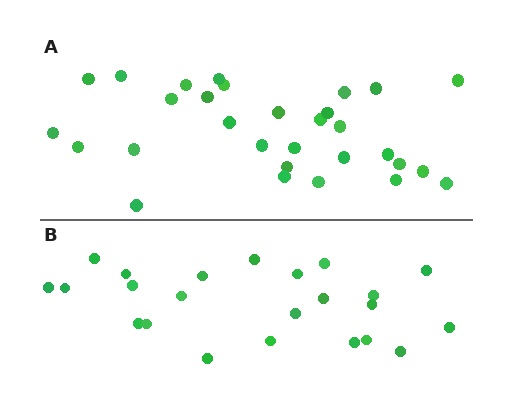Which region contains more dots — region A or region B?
Region A (the top region) has more dots.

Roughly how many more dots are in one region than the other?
Region A has roughly 8 or so more dots than region B.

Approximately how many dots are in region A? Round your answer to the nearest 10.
About 30 dots.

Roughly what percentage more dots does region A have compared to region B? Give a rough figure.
About 30% more.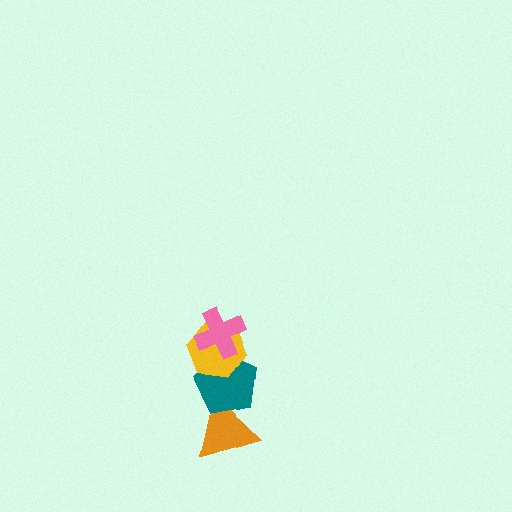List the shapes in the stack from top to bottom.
From top to bottom: the pink cross, the yellow hexagon, the teal pentagon, the orange triangle.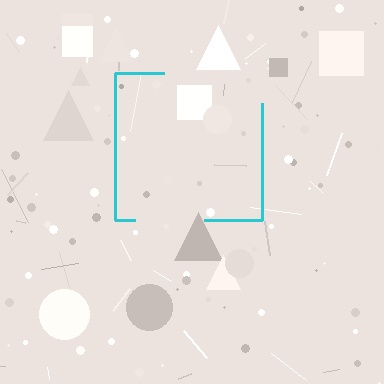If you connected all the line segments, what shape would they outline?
They would outline a square.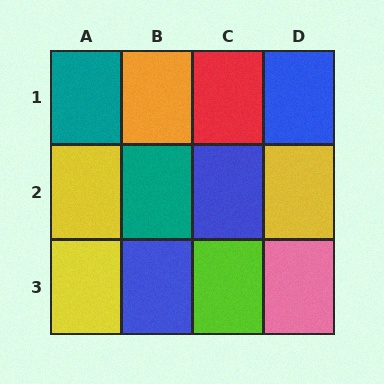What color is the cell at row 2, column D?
Yellow.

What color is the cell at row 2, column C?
Blue.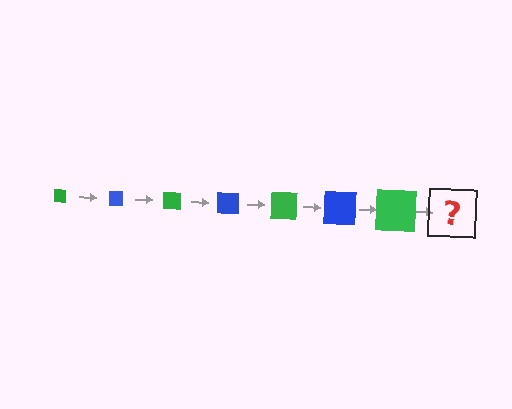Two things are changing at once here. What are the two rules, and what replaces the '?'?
The two rules are that the square grows larger each step and the color cycles through green and blue. The '?' should be a blue square, larger than the previous one.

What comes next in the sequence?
The next element should be a blue square, larger than the previous one.